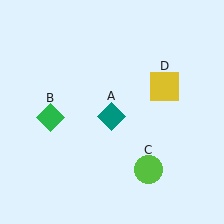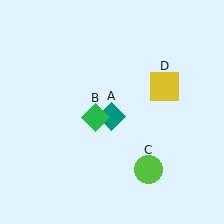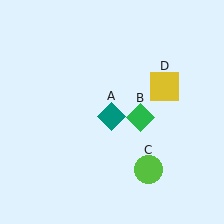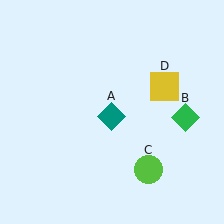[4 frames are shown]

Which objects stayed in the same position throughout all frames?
Teal diamond (object A) and lime circle (object C) and yellow square (object D) remained stationary.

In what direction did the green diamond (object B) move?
The green diamond (object B) moved right.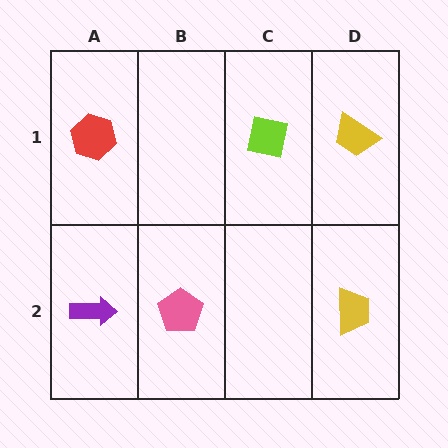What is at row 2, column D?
A yellow trapezoid.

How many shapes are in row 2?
3 shapes.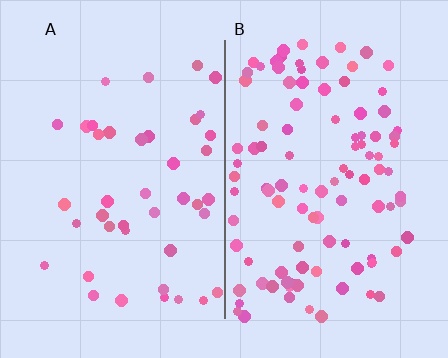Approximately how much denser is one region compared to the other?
Approximately 2.4× — region B over region A.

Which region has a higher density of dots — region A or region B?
B (the right).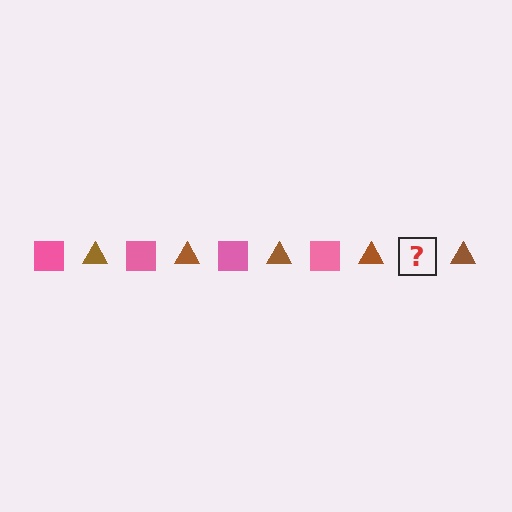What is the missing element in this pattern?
The missing element is a pink square.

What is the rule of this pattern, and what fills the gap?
The rule is that the pattern alternates between pink square and brown triangle. The gap should be filled with a pink square.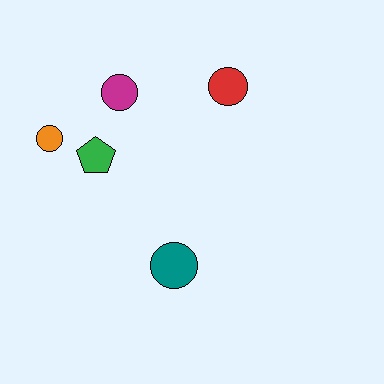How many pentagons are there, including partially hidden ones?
There is 1 pentagon.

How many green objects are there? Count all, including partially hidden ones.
There is 1 green object.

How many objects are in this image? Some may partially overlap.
There are 5 objects.